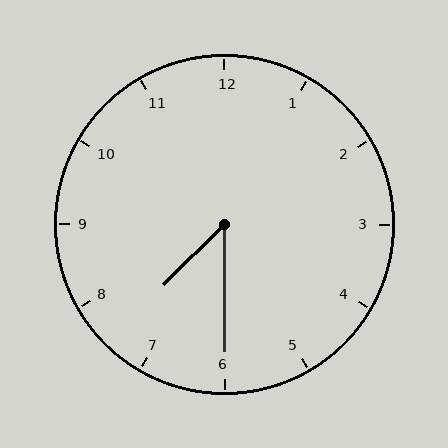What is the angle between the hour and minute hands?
Approximately 45 degrees.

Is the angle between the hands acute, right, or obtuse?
It is acute.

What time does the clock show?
7:30.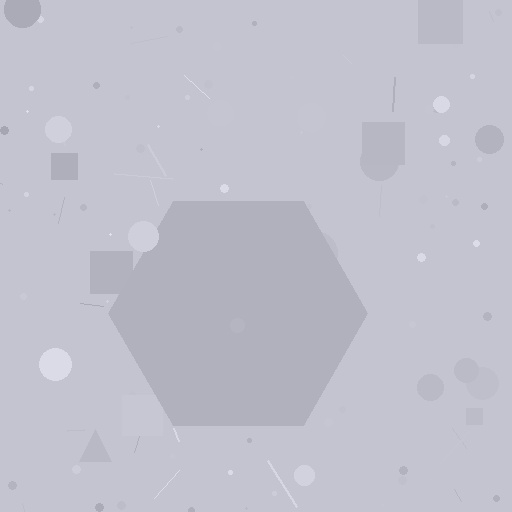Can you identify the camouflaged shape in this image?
The camouflaged shape is a hexagon.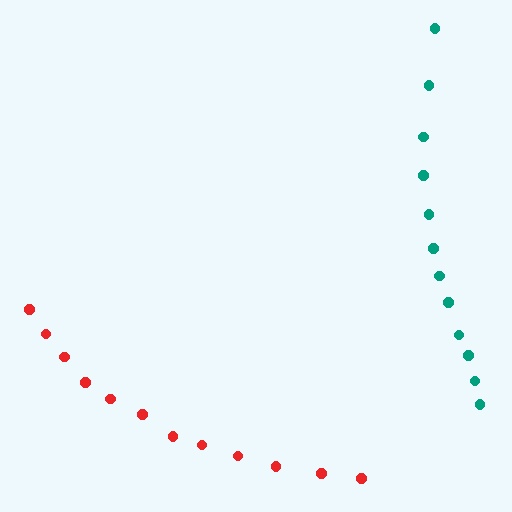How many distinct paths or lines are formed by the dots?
There are 2 distinct paths.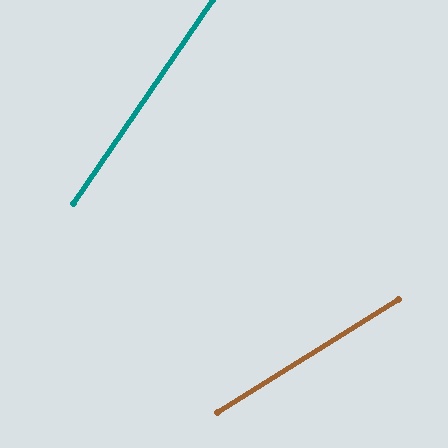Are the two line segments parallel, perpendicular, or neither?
Neither parallel nor perpendicular — they differ by about 24°.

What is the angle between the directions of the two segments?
Approximately 24 degrees.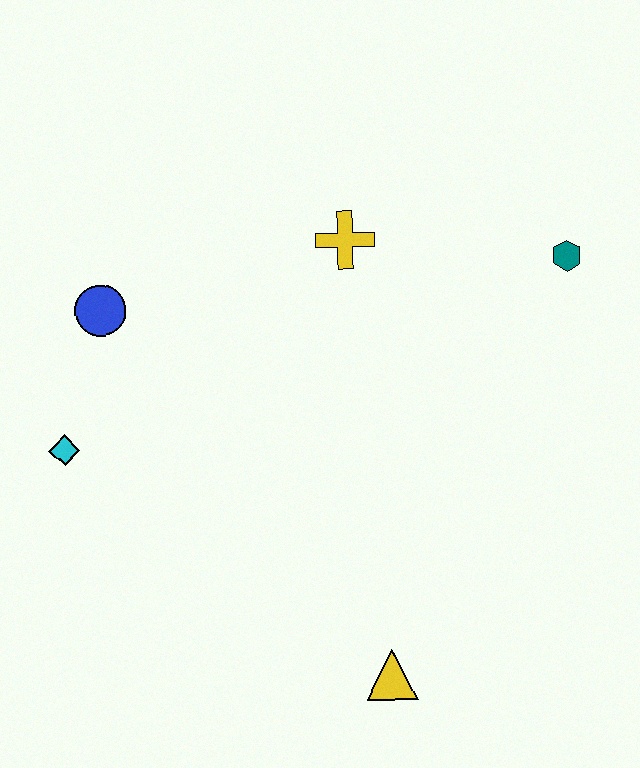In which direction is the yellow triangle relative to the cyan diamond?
The yellow triangle is to the right of the cyan diamond.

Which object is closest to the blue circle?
The cyan diamond is closest to the blue circle.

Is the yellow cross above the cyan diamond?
Yes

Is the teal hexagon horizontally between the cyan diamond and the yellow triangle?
No